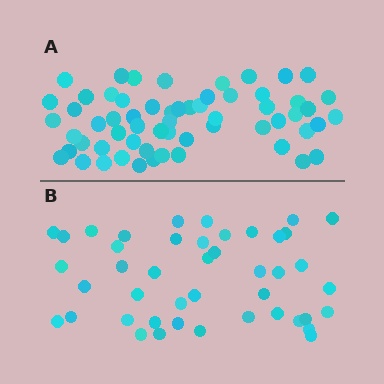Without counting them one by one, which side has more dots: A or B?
Region A (the top region) has more dots.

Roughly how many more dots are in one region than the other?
Region A has approximately 15 more dots than region B.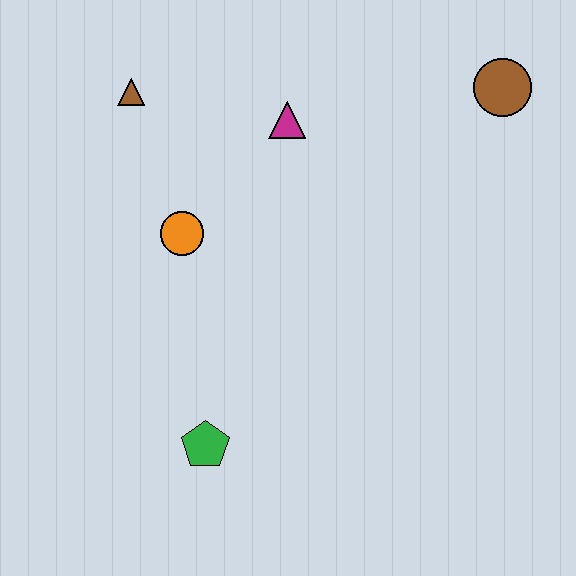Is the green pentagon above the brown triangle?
No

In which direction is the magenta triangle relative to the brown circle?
The magenta triangle is to the left of the brown circle.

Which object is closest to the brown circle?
The magenta triangle is closest to the brown circle.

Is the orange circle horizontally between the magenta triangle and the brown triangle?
Yes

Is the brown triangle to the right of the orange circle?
No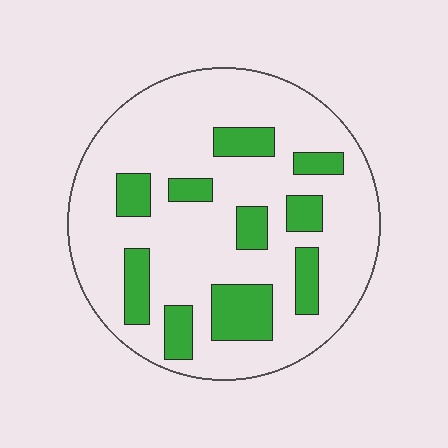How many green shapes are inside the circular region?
10.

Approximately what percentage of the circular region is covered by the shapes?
Approximately 20%.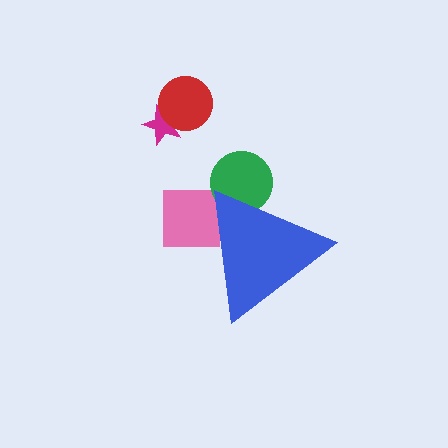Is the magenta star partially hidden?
No, the magenta star is fully visible.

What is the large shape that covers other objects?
A blue triangle.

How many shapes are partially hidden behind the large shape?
2 shapes are partially hidden.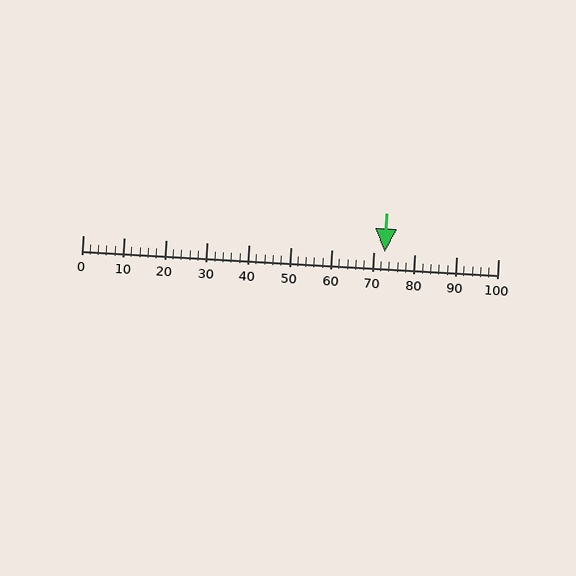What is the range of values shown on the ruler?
The ruler shows values from 0 to 100.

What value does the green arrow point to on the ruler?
The green arrow points to approximately 73.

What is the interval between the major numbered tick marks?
The major tick marks are spaced 10 units apart.